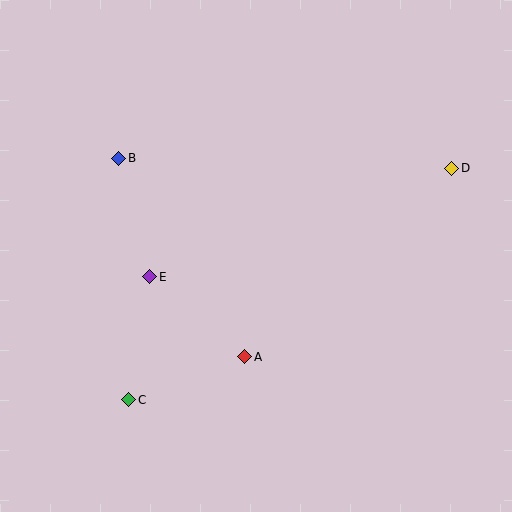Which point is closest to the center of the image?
Point A at (245, 357) is closest to the center.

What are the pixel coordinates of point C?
Point C is at (129, 400).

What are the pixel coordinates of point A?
Point A is at (245, 357).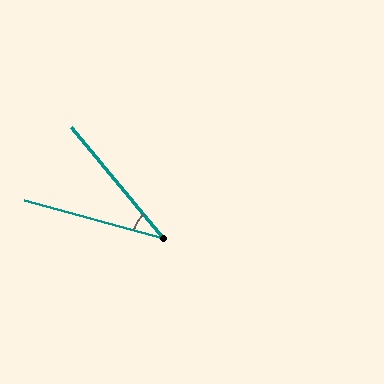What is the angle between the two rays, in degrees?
Approximately 35 degrees.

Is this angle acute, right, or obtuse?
It is acute.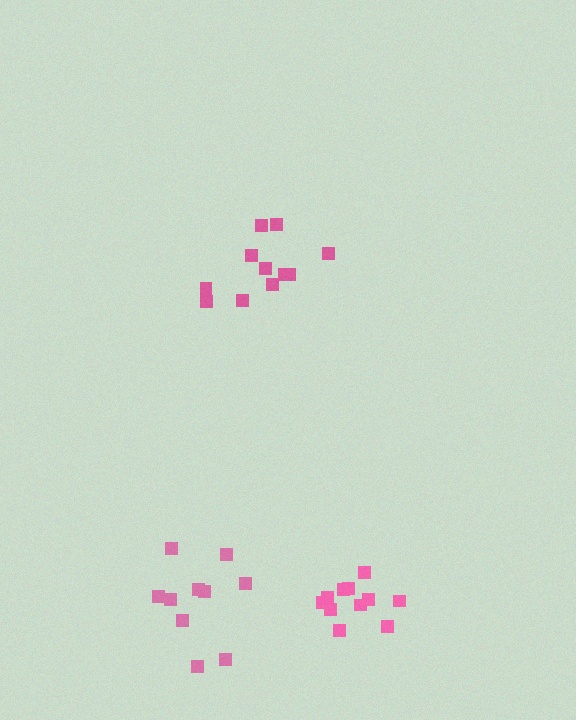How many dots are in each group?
Group 1: 11 dots, Group 2: 10 dots, Group 3: 11 dots (32 total).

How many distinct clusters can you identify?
There are 3 distinct clusters.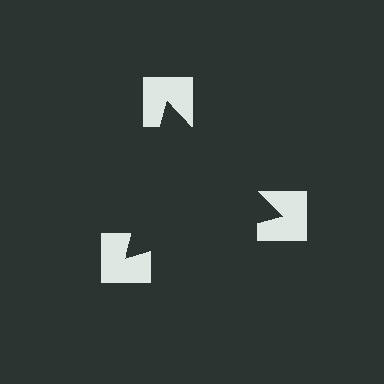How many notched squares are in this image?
There are 3 — one at each vertex of the illusory triangle.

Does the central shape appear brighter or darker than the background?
It typically appears slightly darker than the background, even though no actual brightness change is drawn.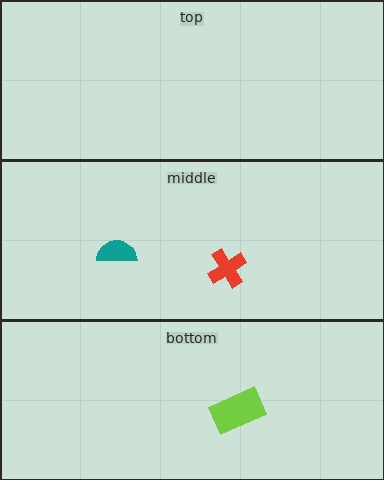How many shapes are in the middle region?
2.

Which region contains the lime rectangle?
The bottom region.